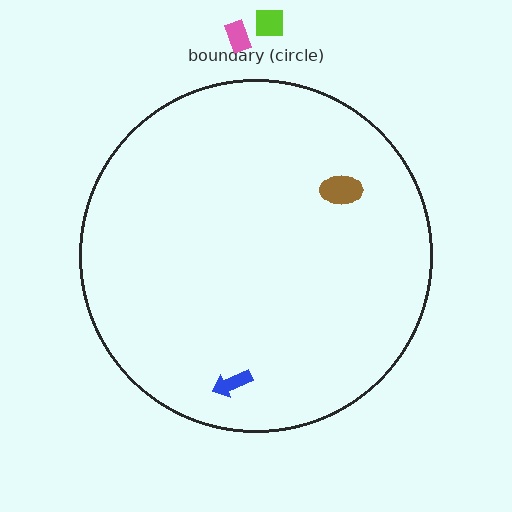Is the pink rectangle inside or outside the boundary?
Outside.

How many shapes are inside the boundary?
2 inside, 2 outside.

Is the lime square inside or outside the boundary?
Outside.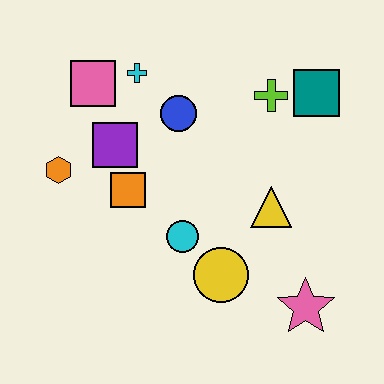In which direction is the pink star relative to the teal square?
The pink star is below the teal square.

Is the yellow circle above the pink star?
Yes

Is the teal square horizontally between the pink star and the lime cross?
No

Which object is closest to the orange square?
The purple square is closest to the orange square.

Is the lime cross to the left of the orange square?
No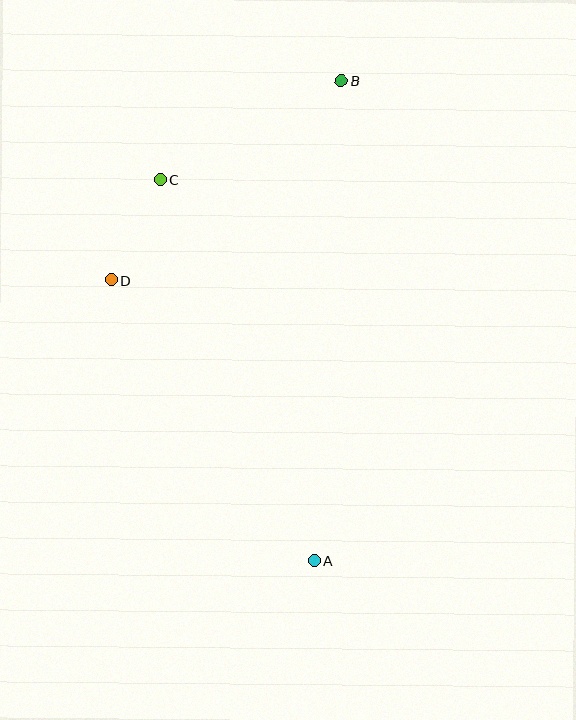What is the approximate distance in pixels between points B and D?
The distance between B and D is approximately 305 pixels.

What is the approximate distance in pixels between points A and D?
The distance between A and D is approximately 347 pixels.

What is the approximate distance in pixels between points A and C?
The distance between A and C is approximately 411 pixels.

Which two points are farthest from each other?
Points A and B are farthest from each other.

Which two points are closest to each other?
Points C and D are closest to each other.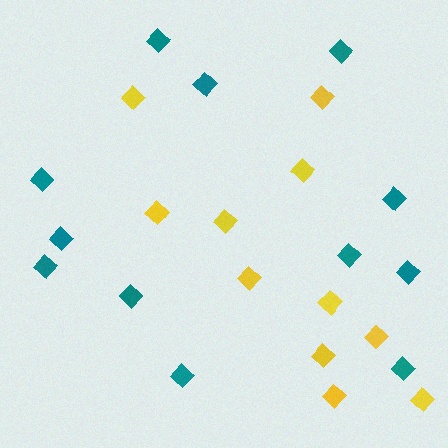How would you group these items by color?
There are 2 groups: one group of yellow diamonds (11) and one group of teal diamonds (12).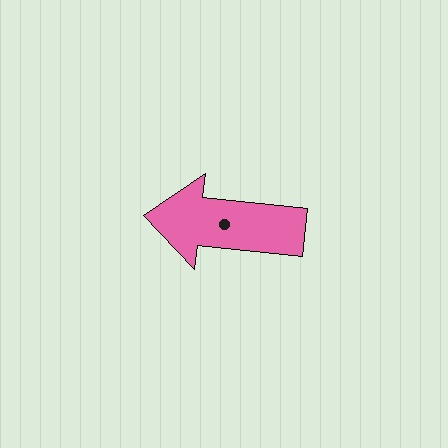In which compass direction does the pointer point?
West.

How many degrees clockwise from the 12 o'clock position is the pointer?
Approximately 276 degrees.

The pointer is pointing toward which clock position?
Roughly 9 o'clock.